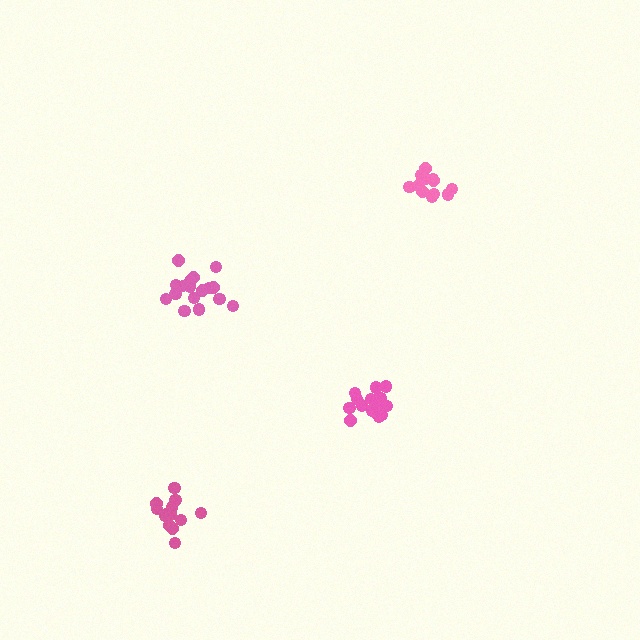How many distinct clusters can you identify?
There are 4 distinct clusters.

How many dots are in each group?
Group 1: 17 dots, Group 2: 18 dots, Group 3: 12 dots, Group 4: 14 dots (61 total).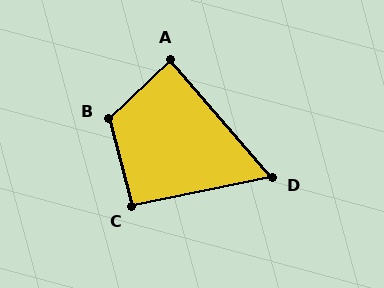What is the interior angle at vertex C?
Approximately 93 degrees (approximately right).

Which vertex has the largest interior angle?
B, at approximately 119 degrees.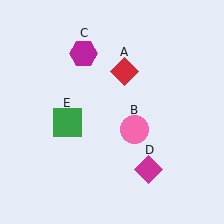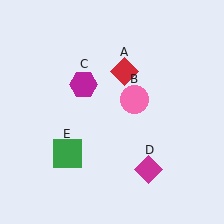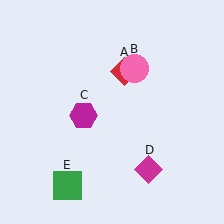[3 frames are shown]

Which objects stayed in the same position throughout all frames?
Red diamond (object A) and magenta diamond (object D) remained stationary.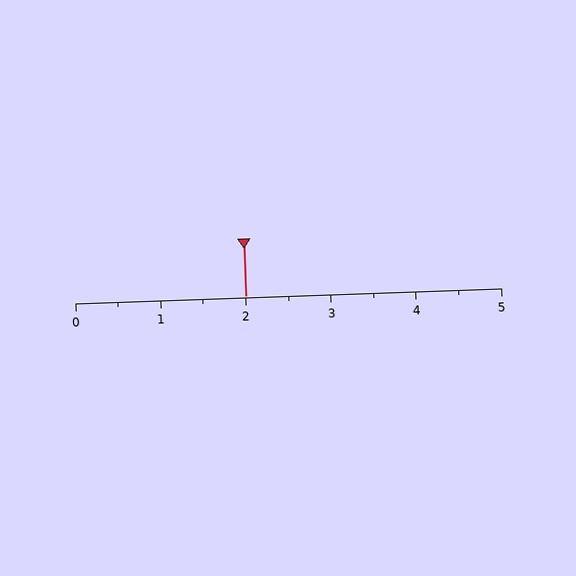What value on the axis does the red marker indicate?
The marker indicates approximately 2.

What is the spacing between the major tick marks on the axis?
The major ticks are spaced 1 apart.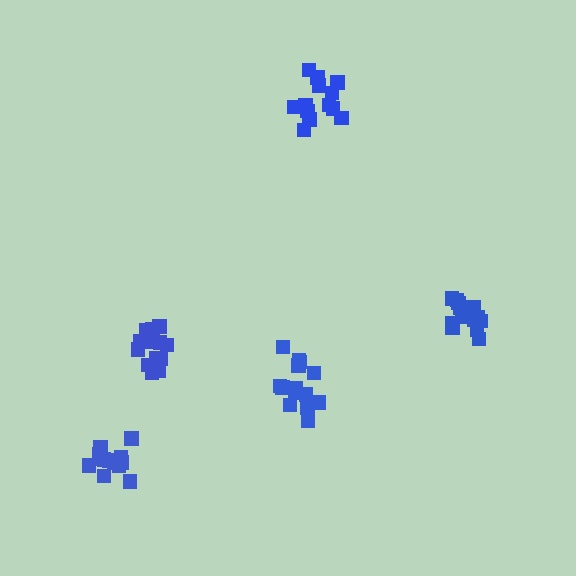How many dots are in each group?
Group 1: 14 dots, Group 2: 14 dots, Group 3: 13 dots, Group 4: 14 dots, Group 5: 13 dots (68 total).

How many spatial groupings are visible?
There are 5 spatial groupings.